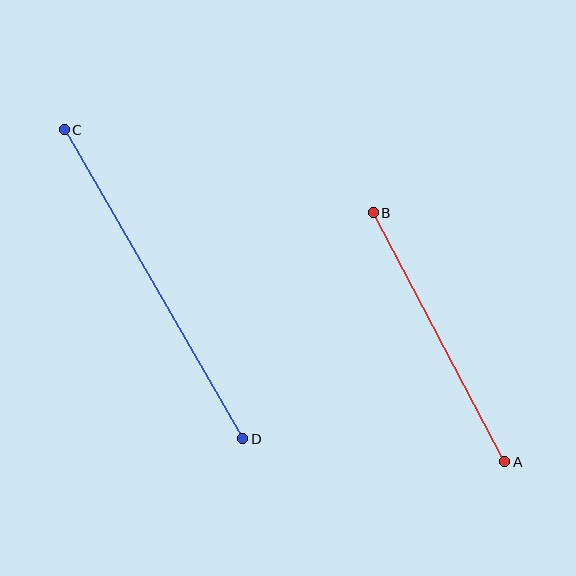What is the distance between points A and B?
The distance is approximately 282 pixels.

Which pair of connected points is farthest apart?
Points C and D are farthest apart.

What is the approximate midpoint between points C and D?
The midpoint is at approximately (153, 284) pixels.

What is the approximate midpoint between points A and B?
The midpoint is at approximately (439, 337) pixels.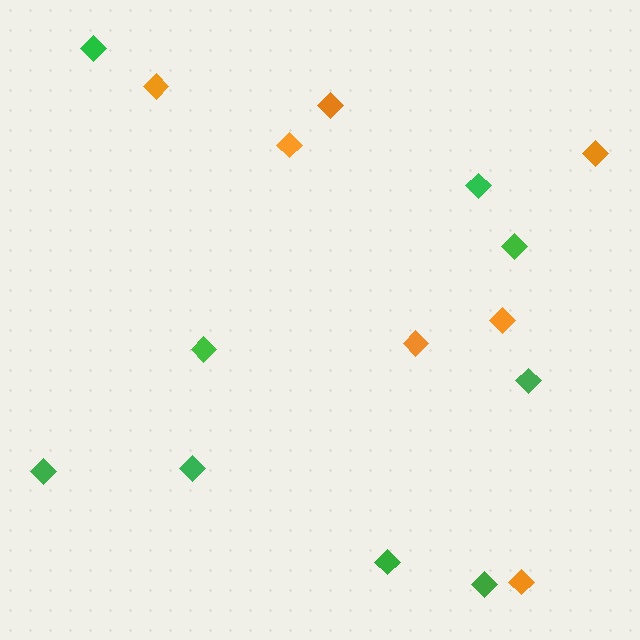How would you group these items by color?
There are 2 groups: one group of green diamonds (9) and one group of orange diamonds (7).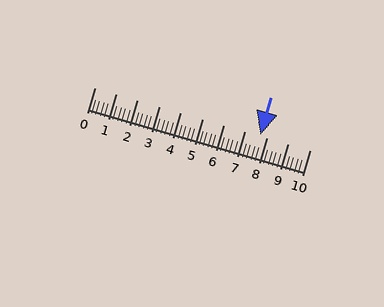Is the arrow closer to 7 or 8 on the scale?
The arrow is closer to 8.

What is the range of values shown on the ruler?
The ruler shows values from 0 to 10.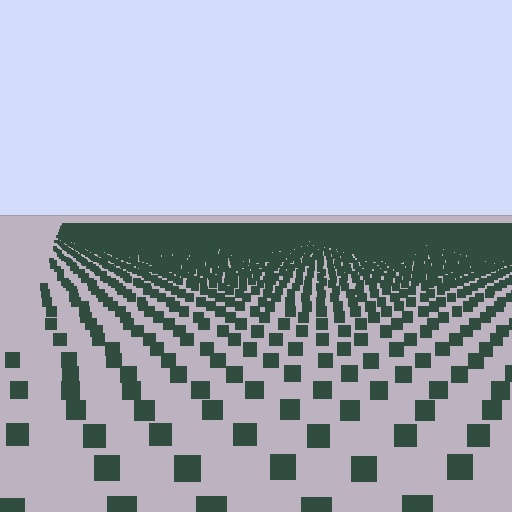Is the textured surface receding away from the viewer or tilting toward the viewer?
The surface is receding away from the viewer. Texture elements get smaller and denser toward the top.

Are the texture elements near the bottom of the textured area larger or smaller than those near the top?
Larger. Near the bottom, elements are closer to the viewer and appear at a bigger on-screen size.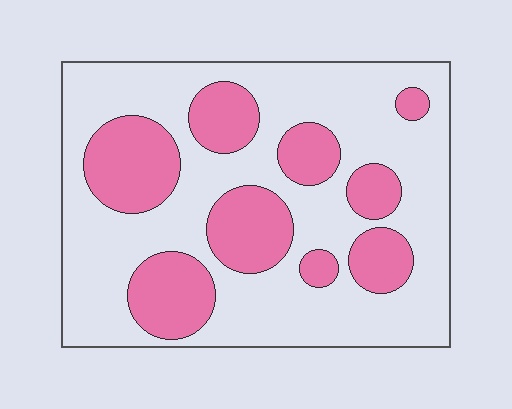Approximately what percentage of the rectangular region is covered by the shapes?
Approximately 30%.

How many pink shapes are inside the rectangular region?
9.